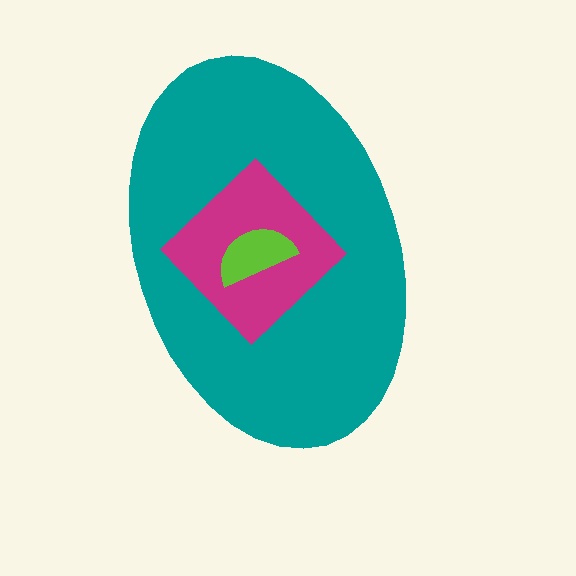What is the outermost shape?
The teal ellipse.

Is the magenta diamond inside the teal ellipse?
Yes.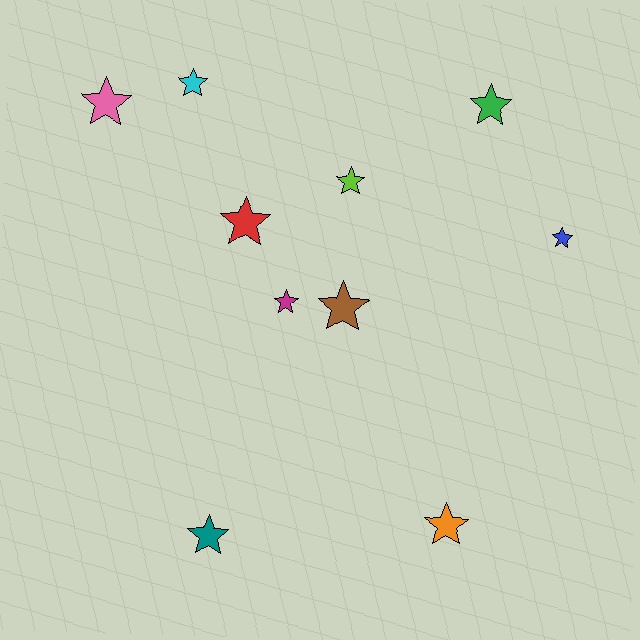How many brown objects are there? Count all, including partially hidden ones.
There is 1 brown object.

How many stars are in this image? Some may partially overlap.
There are 10 stars.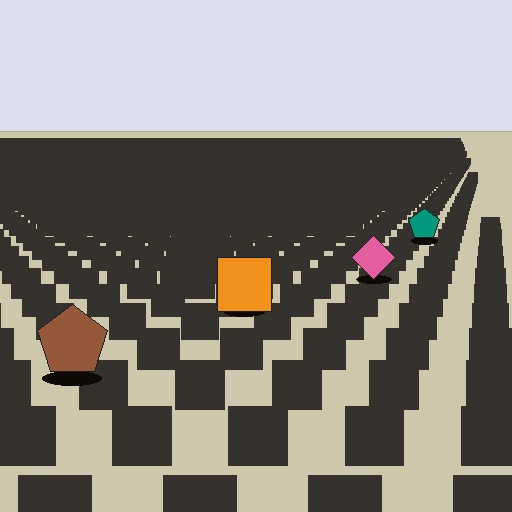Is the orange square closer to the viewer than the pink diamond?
Yes. The orange square is closer — you can tell from the texture gradient: the ground texture is coarser near it.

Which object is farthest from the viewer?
The teal pentagon is farthest from the viewer. It appears smaller and the ground texture around it is denser.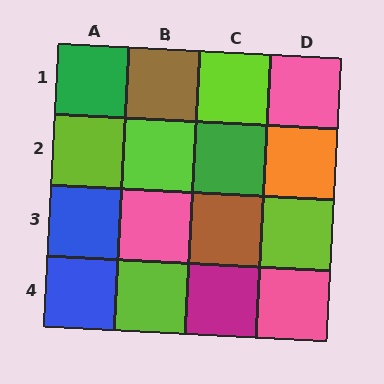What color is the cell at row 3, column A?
Blue.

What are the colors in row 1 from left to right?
Green, brown, lime, pink.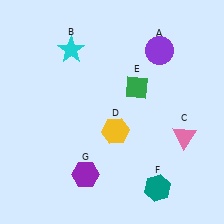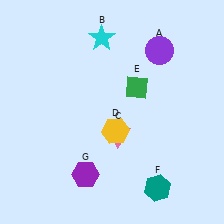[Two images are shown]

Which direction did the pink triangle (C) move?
The pink triangle (C) moved left.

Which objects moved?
The objects that moved are: the cyan star (B), the pink triangle (C).